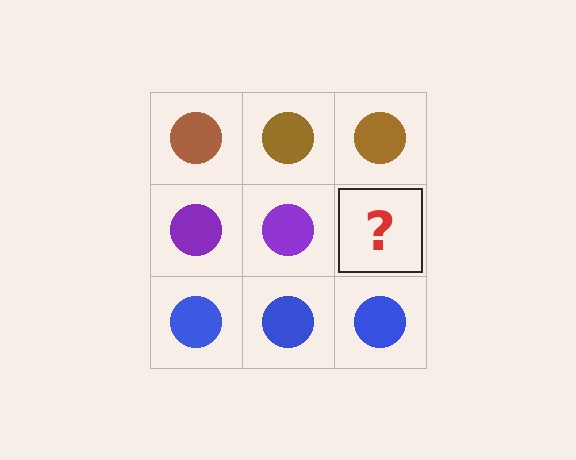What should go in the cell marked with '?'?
The missing cell should contain a purple circle.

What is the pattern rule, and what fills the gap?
The rule is that each row has a consistent color. The gap should be filled with a purple circle.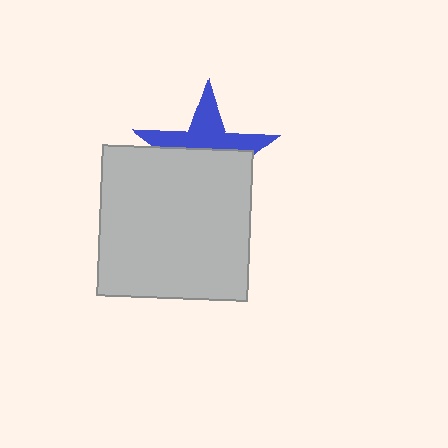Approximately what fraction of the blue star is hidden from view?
Roughly 57% of the blue star is hidden behind the light gray square.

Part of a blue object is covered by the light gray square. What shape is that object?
It is a star.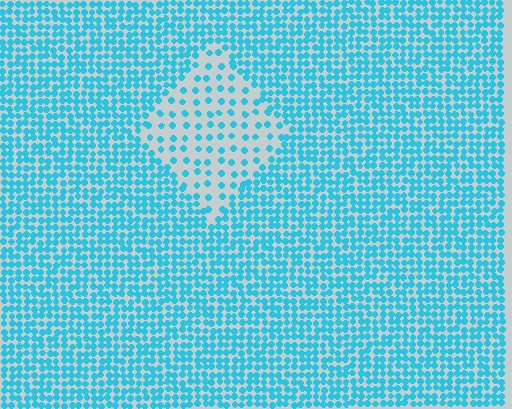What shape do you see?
I see a diamond.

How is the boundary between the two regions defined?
The boundary is defined by a change in element density (approximately 2.6x ratio). All elements are the same color, size, and shape.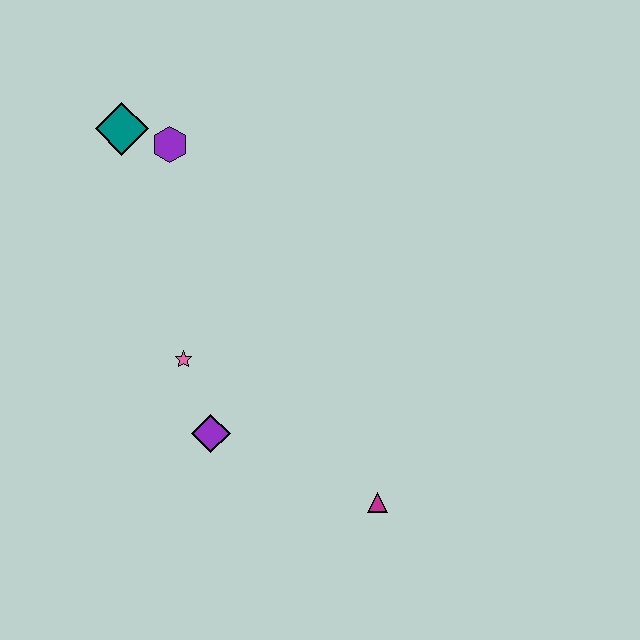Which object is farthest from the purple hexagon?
The magenta triangle is farthest from the purple hexagon.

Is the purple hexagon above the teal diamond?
No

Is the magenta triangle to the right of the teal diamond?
Yes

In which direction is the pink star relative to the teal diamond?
The pink star is below the teal diamond.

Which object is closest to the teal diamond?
The purple hexagon is closest to the teal diamond.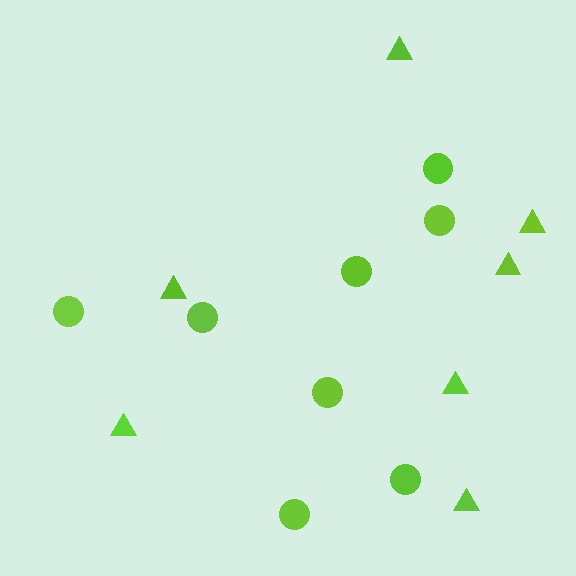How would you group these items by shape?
There are 2 groups: one group of circles (8) and one group of triangles (7).